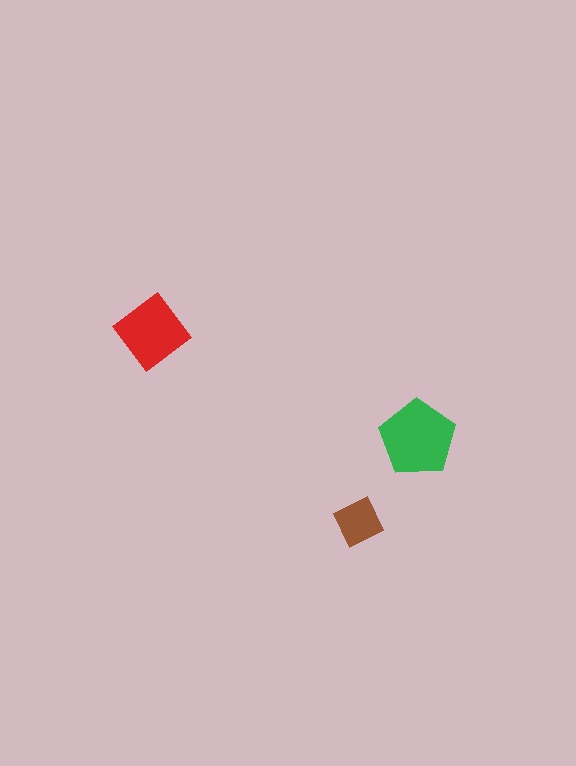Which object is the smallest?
The brown square.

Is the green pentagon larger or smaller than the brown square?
Larger.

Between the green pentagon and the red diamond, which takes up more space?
The green pentagon.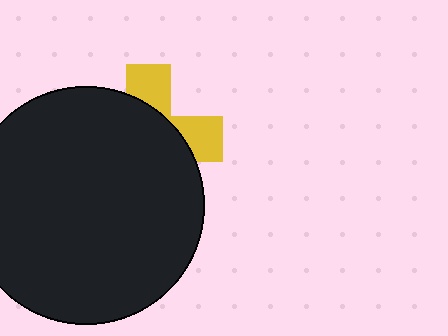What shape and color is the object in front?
The object in front is a black circle.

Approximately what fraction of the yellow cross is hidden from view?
Roughly 68% of the yellow cross is hidden behind the black circle.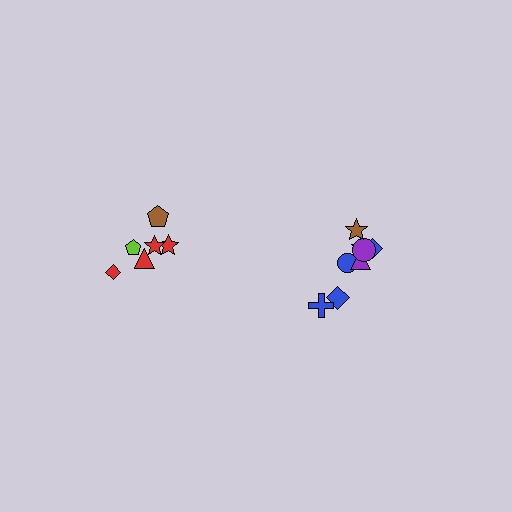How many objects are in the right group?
There are 8 objects.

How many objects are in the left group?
There are 6 objects.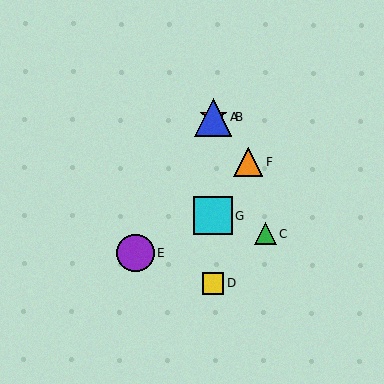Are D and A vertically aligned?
Yes, both are at x≈213.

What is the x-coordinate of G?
Object G is at x≈213.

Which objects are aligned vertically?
Objects A, B, D, G are aligned vertically.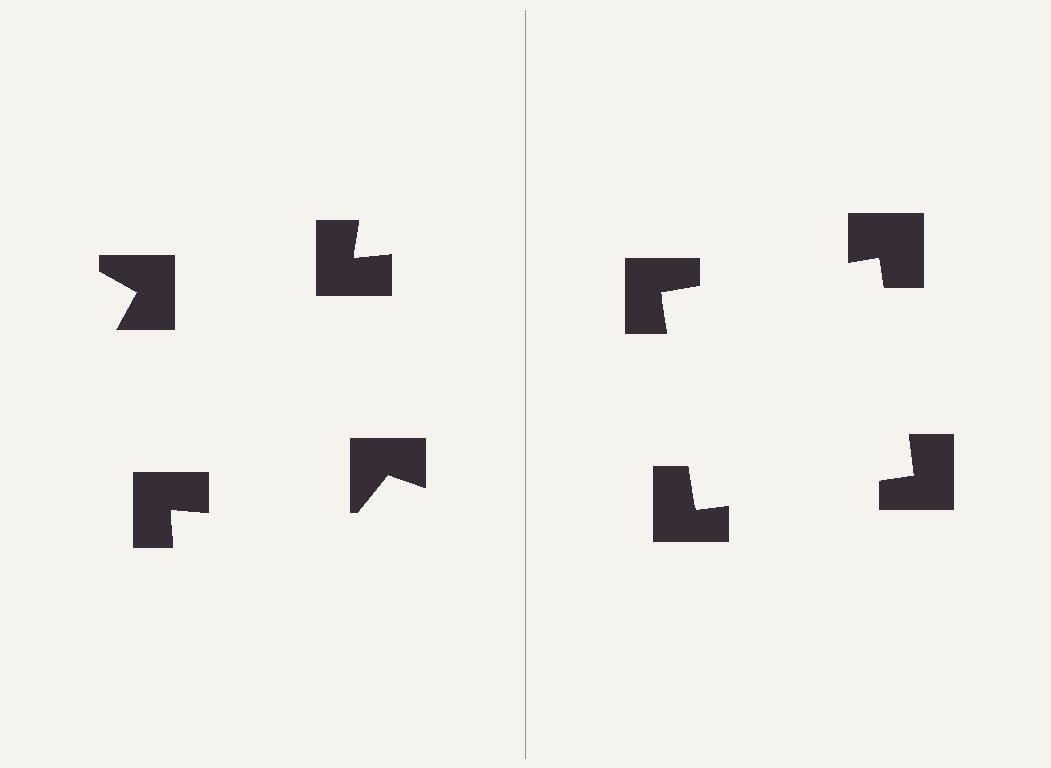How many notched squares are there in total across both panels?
8 — 4 on each side.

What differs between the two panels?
The notched squares are positioned identically on both sides; only the wedge orientations differ. On the right they align to a square; on the left they are misaligned.